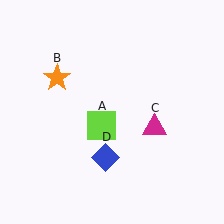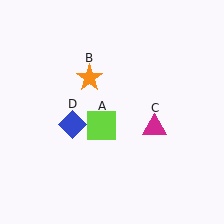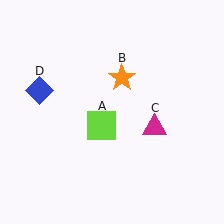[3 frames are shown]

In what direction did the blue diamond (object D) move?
The blue diamond (object D) moved up and to the left.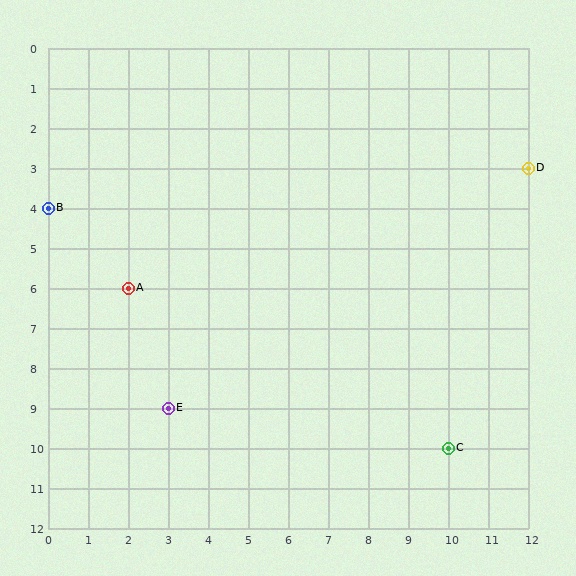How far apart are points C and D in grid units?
Points C and D are 2 columns and 7 rows apart (about 7.3 grid units diagonally).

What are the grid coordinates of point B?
Point B is at grid coordinates (0, 4).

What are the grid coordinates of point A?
Point A is at grid coordinates (2, 6).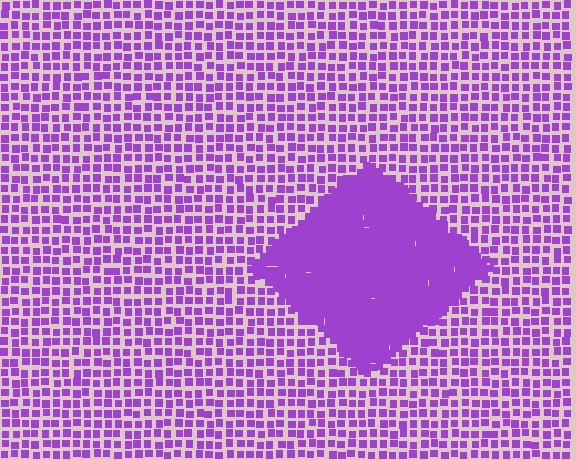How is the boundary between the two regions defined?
The boundary is defined by a change in element density (approximately 2.5x ratio). All elements are the same color, size, and shape.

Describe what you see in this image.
The image contains small purple elements arranged at two different densities. A diamond-shaped region is visible where the elements are more densely packed than the surrounding area.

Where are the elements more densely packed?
The elements are more densely packed inside the diamond boundary.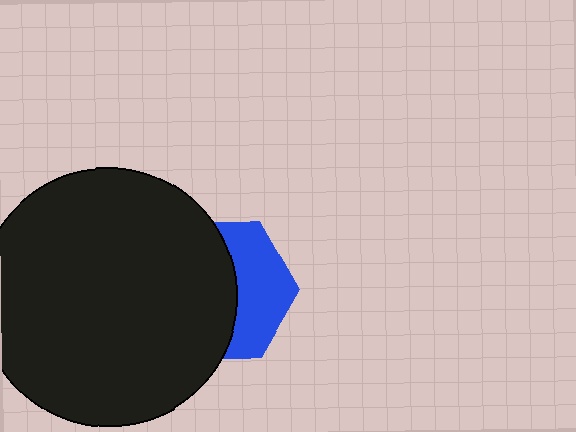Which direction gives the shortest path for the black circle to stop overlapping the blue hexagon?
Moving left gives the shortest separation.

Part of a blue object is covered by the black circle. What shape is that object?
It is a hexagon.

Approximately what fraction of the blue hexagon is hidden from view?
Roughly 59% of the blue hexagon is hidden behind the black circle.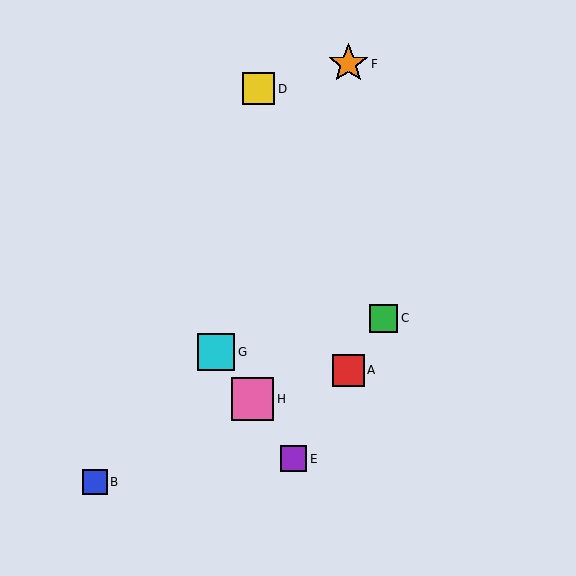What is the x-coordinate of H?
Object H is at x≈253.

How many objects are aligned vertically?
2 objects (A, F) are aligned vertically.